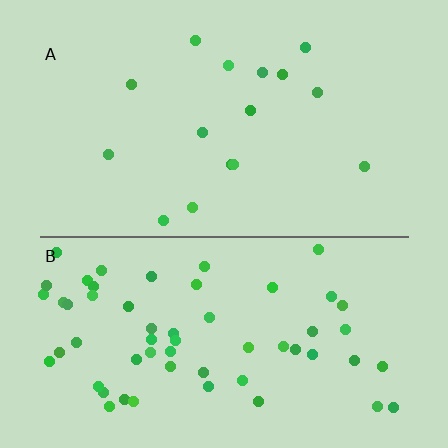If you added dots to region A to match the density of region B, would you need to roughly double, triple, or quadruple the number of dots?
Approximately quadruple.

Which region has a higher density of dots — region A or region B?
B (the bottom).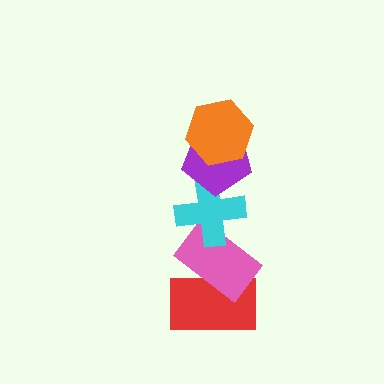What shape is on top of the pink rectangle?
The cyan cross is on top of the pink rectangle.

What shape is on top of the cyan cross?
The purple pentagon is on top of the cyan cross.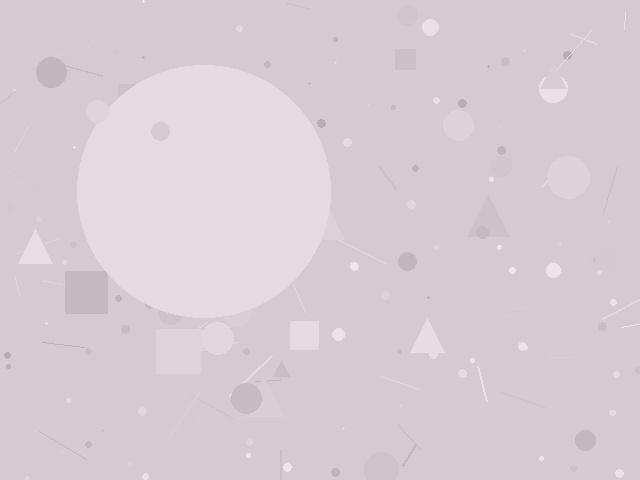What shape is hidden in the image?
A circle is hidden in the image.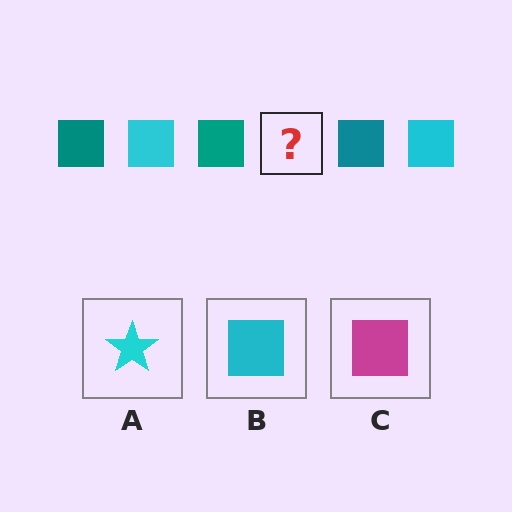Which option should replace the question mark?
Option B.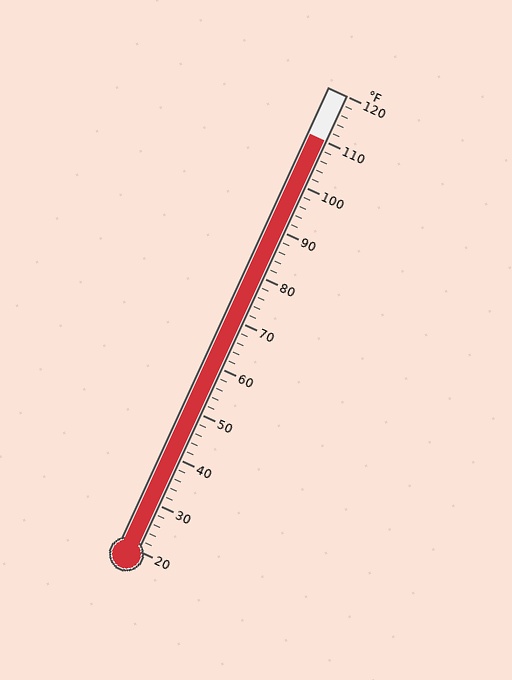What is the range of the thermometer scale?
The thermometer scale ranges from 20°F to 120°F.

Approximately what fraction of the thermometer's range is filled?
The thermometer is filled to approximately 90% of its range.